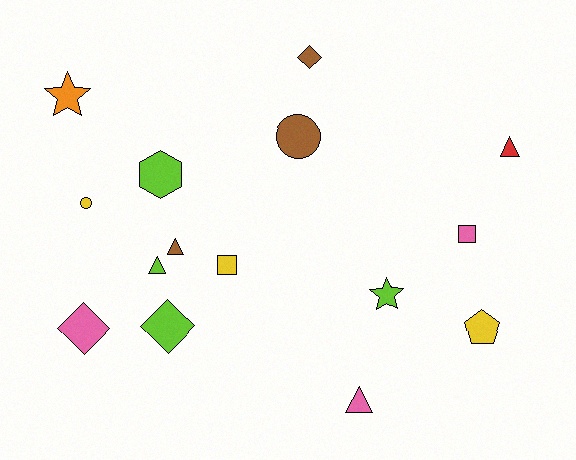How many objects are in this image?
There are 15 objects.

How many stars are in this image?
There are 2 stars.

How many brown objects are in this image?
There are 3 brown objects.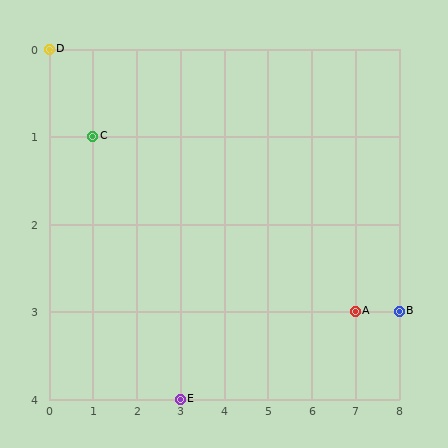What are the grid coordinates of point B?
Point B is at grid coordinates (8, 3).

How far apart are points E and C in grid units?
Points E and C are 2 columns and 3 rows apart (about 3.6 grid units diagonally).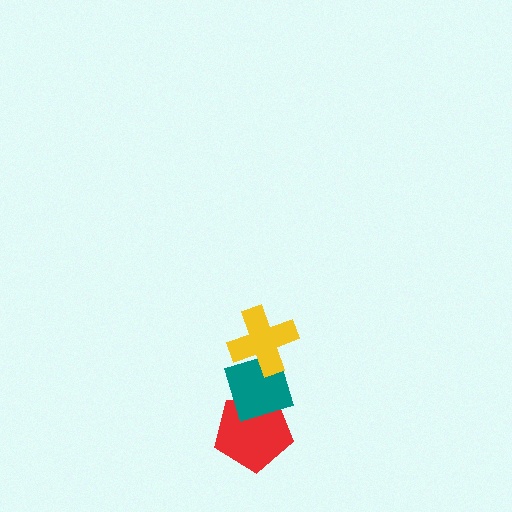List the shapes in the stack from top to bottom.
From top to bottom: the yellow cross, the teal diamond, the red pentagon.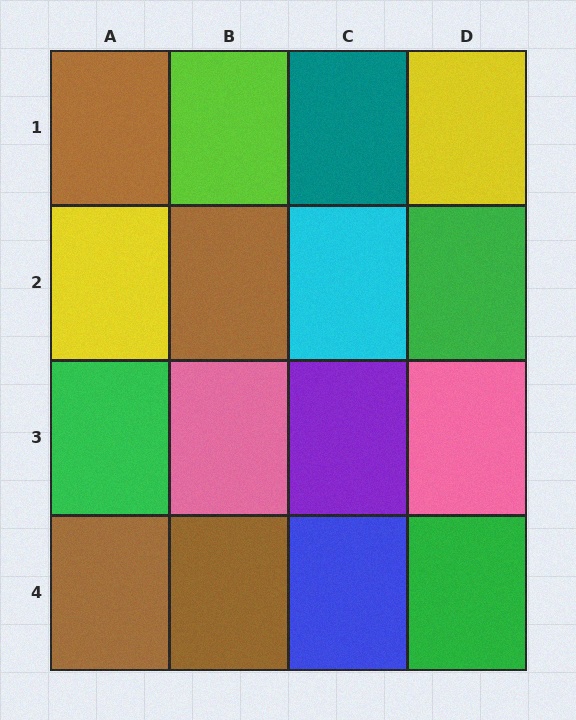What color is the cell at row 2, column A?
Yellow.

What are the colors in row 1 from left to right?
Brown, lime, teal, yellow.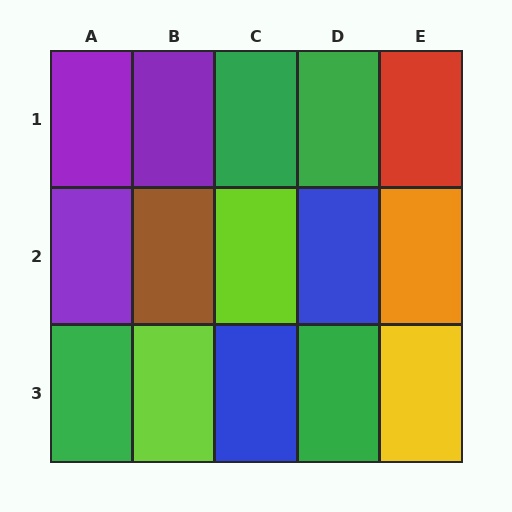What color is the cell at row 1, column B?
Purple.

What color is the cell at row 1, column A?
Purple.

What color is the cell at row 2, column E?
Orange.